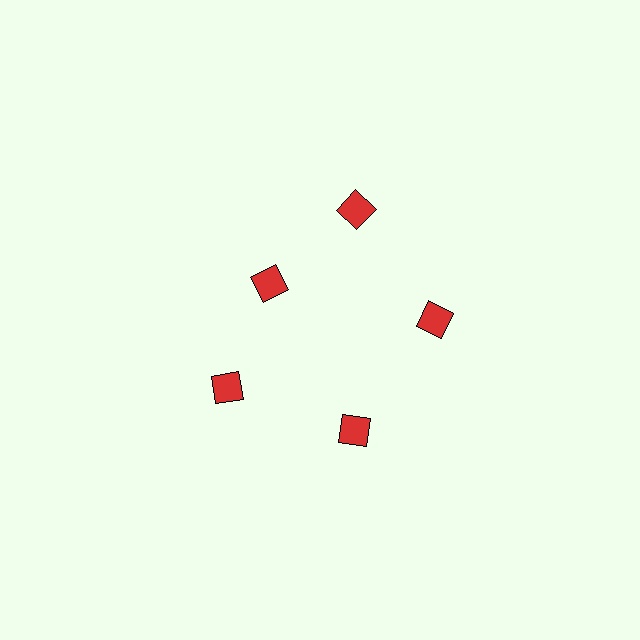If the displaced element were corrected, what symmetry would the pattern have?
It would have 5-fold rotational symmetry — the pattern would map onto itself every 72 degrees.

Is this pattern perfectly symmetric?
No. The 5 red diamonds are arranged in a ring, but one element near the 10 o'clock position is pulled inward toward the center, breaking the 5-fold rotational symmetry.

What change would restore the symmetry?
The symmetry would be restored by moving it outward, back onto the ring so that all 5 diamonds sit at equal angles and equal distance from the center.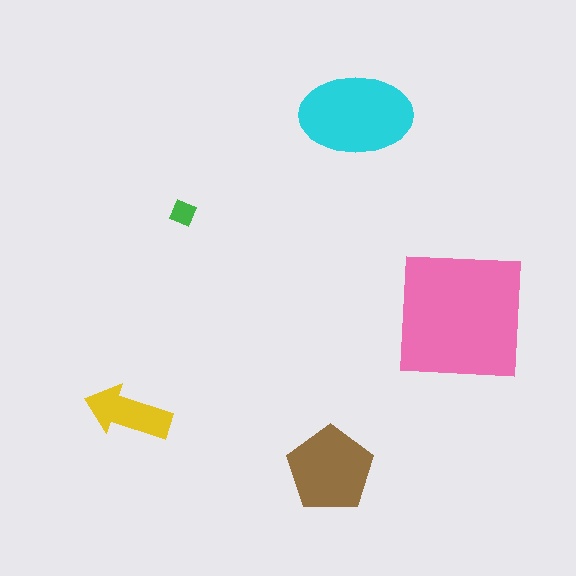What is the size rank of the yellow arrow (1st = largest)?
4th.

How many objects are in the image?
There are 5 objects in the image.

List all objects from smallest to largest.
The green diamond, the yellow arrow, the brown pentagon, the cyan ellipse, the pink square.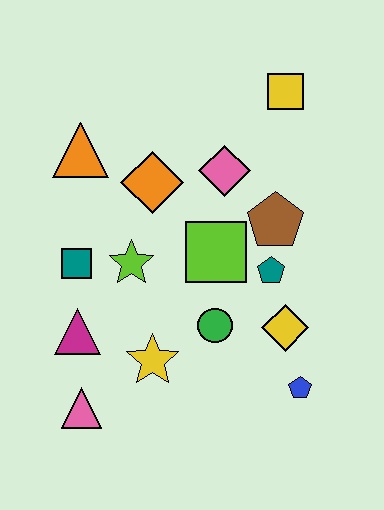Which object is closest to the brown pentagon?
The teal pentagon is closest to the brown pentagon.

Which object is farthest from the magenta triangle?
The yellow square is farthest from the magenta triangle.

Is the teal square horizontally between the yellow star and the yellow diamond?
No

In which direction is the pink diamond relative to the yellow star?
The pink diamond is above the yellow star.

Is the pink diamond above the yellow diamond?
Yes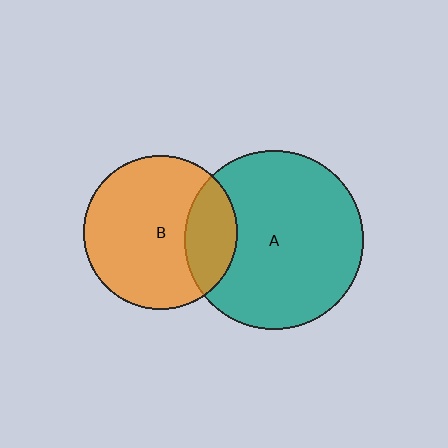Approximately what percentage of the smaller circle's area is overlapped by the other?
Approximately 25%.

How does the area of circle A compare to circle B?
Approximately 1.4 times.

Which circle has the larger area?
Circle A (teal).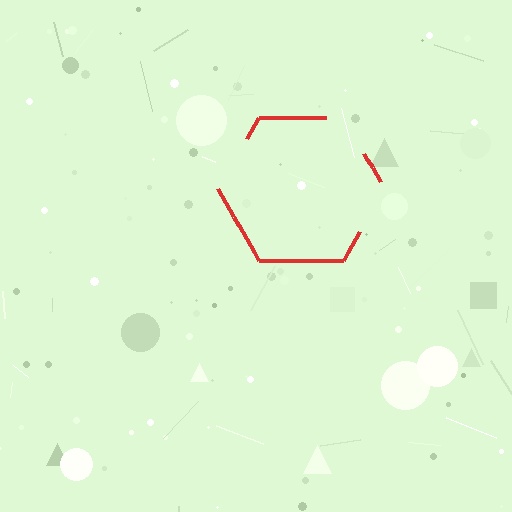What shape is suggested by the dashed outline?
The dashed outline suggests a hexagon.